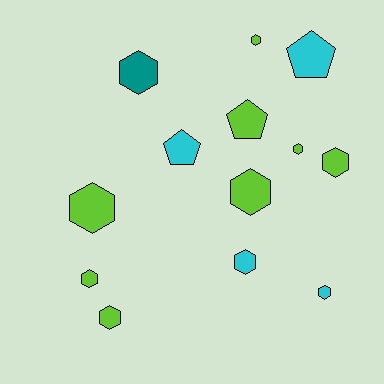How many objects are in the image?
There are 13 objects.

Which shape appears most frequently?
Hexagon, with 10 objects.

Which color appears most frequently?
Lime, with 8 objects.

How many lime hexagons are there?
There are 7 lime hexagons.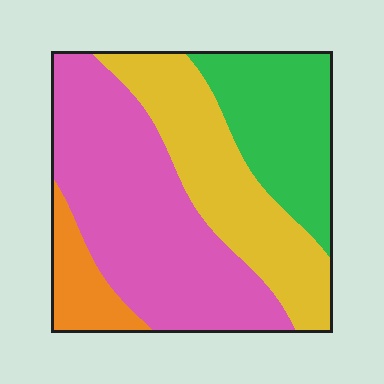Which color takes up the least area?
Orange, at roughly 10%.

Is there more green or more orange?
Green.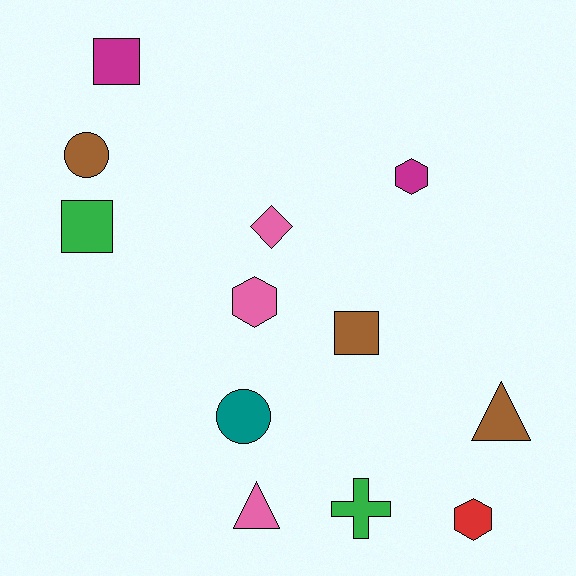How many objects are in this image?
There are 12 objects.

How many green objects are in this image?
There are 2 green objects.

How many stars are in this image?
There are no stars.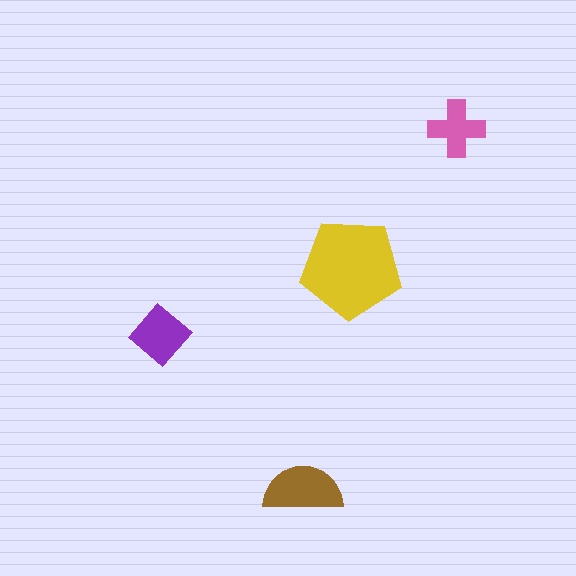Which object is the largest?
The yellow pentagon.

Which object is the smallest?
The pink cross.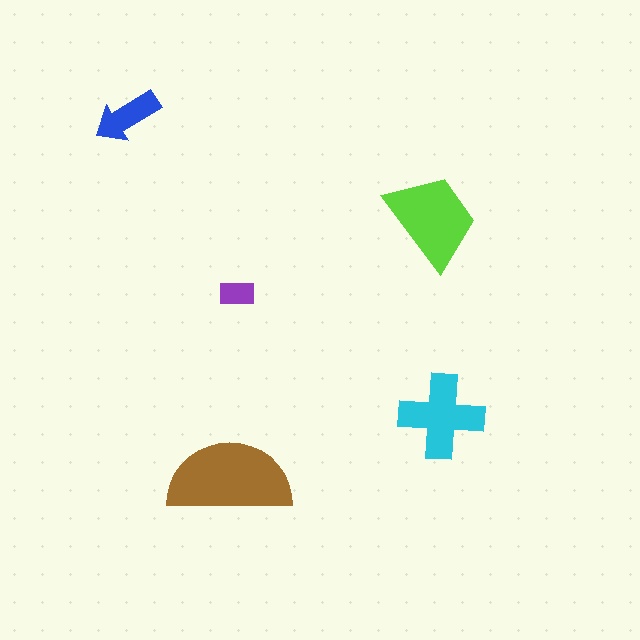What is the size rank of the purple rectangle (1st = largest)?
5th.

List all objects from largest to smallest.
The brown semicircle, the lime trapezoid, the cyan cross, the blue arrow, the purple rectangle.